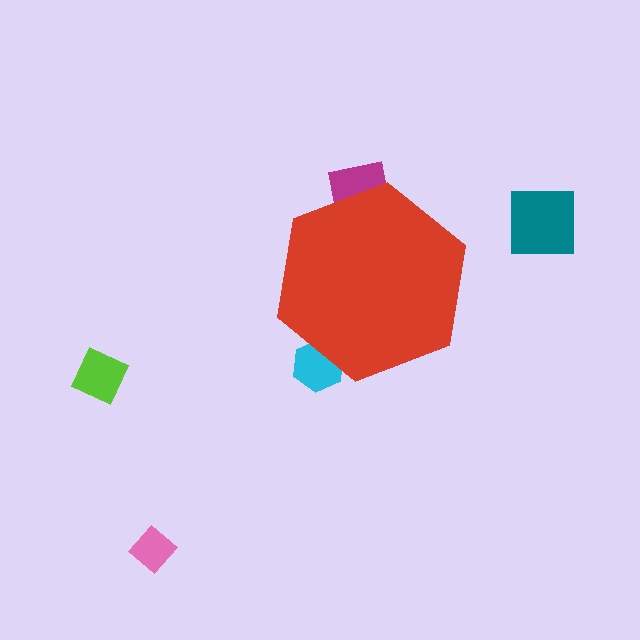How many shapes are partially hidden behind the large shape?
2 shapes are partially hidden.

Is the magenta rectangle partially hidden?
Yes, the magenta rectangle is partially hidden behind the red hexagon.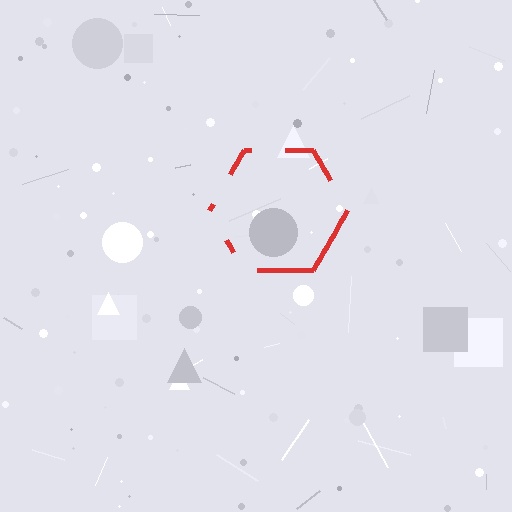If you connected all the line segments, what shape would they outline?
They would outline a hexagon.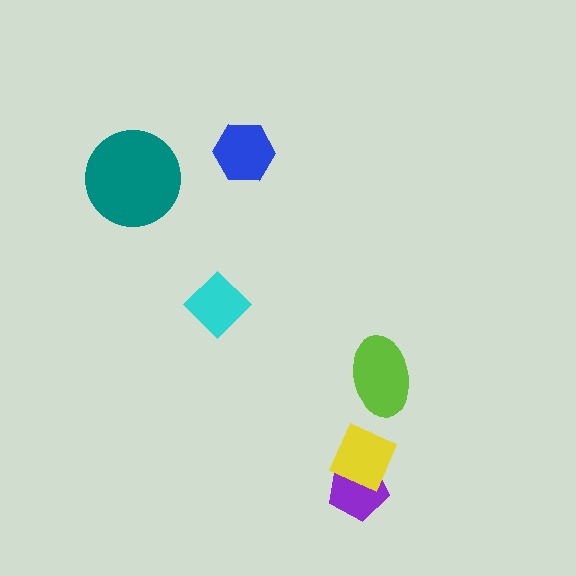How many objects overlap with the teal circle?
0 objects overlap with the teal circle.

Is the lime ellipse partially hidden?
No, no other shape covers it.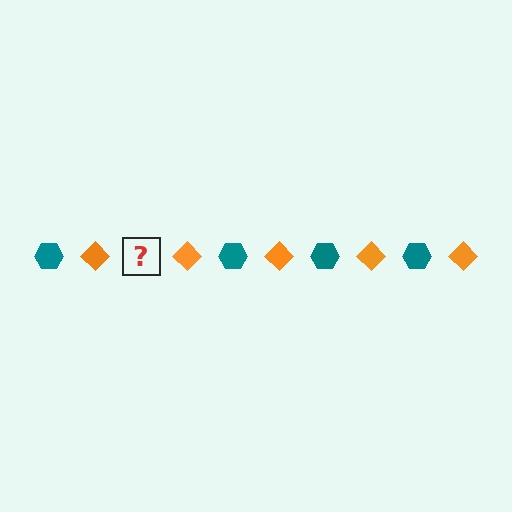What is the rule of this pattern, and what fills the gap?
The rule is that the pattern alternates between teal hexagon and orange diamond. The gap should be filled with a teal hexagon.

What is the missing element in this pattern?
The missing element is a teal hexagon.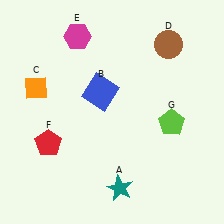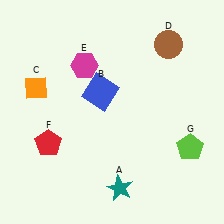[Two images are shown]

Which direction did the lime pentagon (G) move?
The lime pentagon (G) moved down.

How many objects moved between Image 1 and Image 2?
2 objects moved between the two images.